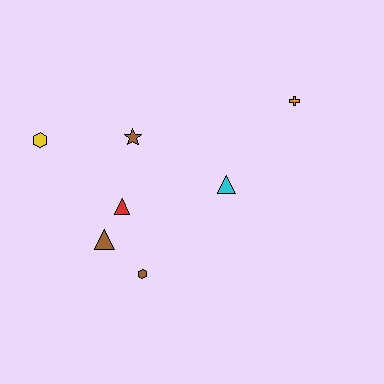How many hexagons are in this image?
There are 2 hexagons.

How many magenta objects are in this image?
There are no magenta objects.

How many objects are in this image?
There are 7 objects.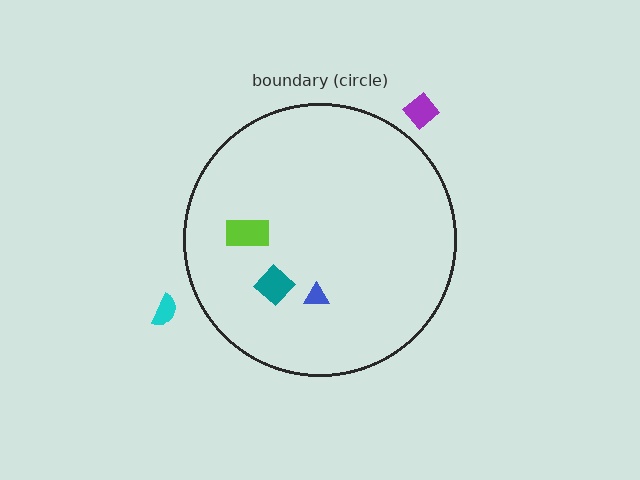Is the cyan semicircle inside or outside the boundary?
Outside.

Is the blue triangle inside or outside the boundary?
Inside.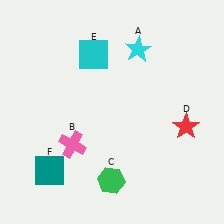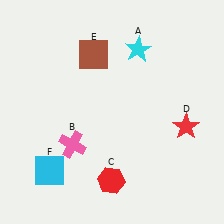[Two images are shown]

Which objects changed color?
C changed from green to red. E changed from cyan to brown. F changed from teal to cyan.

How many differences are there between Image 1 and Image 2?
There are 3 differences between the two images.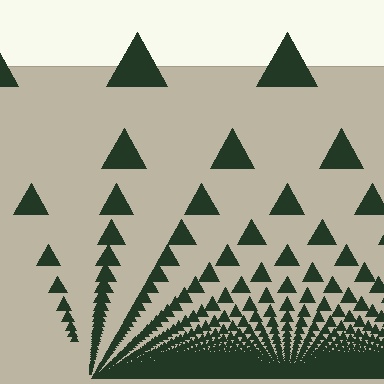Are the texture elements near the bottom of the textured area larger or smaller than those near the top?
Smaller. The gradient is inverted — elements near the bottom are smaller and denser.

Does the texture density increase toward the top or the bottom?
Density increases toward the bottom.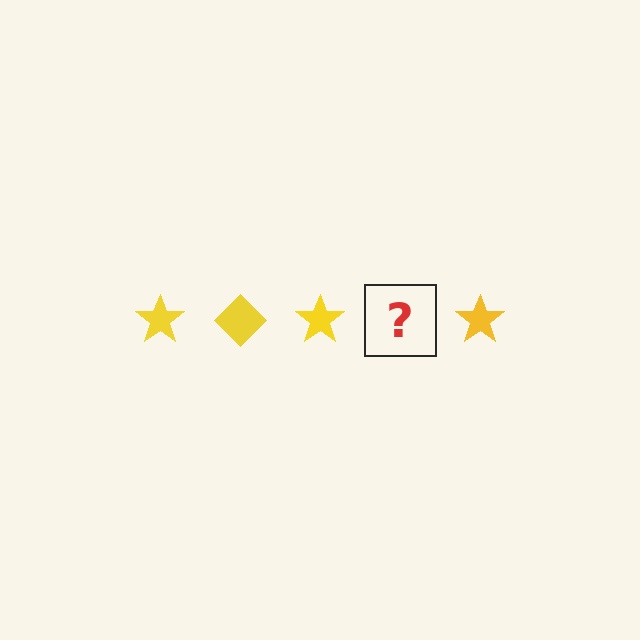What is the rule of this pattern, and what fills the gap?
The rule is that the pattern cycles through star, diamond shapes in yellow. The gap should be filled with a yellow diamond.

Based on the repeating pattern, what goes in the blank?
The blank should be a yellow diamond.